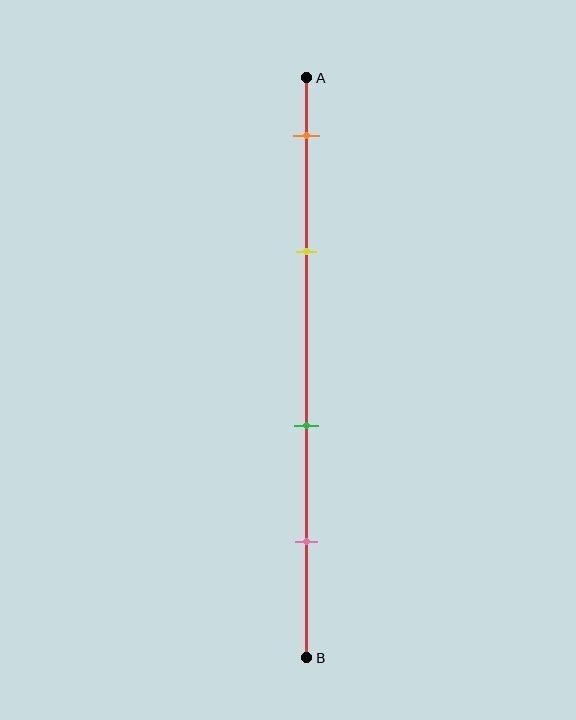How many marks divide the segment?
There are 4 marks dividing the segment.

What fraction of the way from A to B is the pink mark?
The pink mark is approximately 80% (0.8) of the way from A to B.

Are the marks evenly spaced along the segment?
No, the marks are not evenly spaced.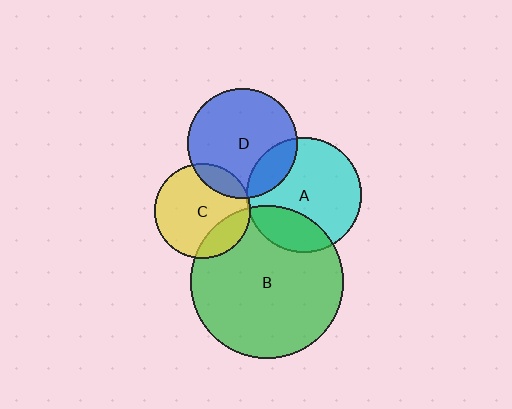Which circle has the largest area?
Circle B (green).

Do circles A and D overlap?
Yes.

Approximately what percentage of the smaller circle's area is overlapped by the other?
Approximately 20%.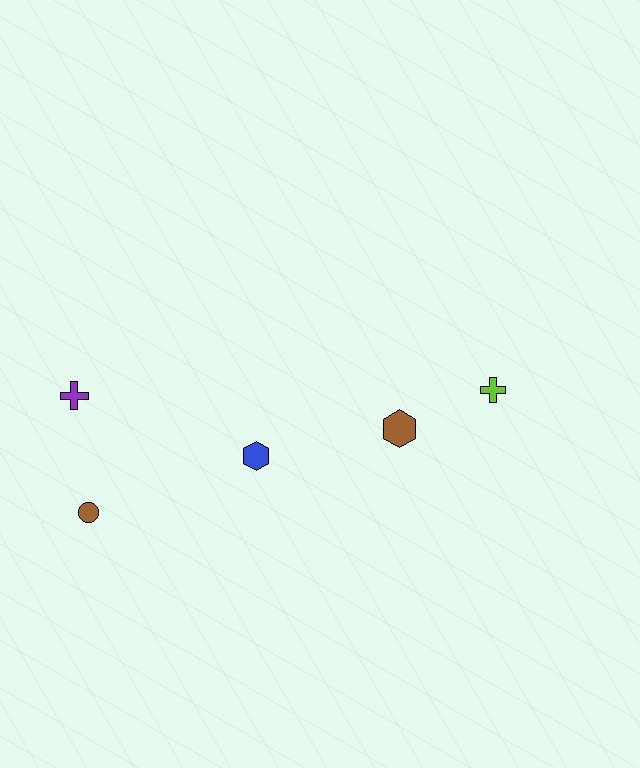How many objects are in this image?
There are 5 objects.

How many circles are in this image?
There is 1 circle.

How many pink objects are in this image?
There are no pink objects.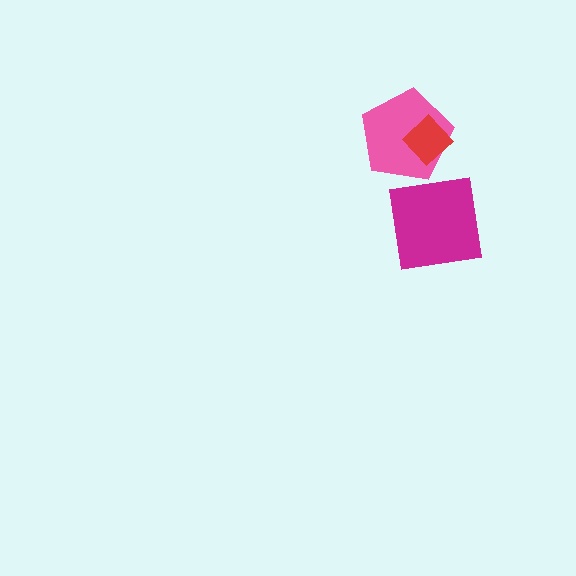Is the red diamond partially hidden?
No, no other shape covers it.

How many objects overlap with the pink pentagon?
1 object overlaps with the pink pentagon.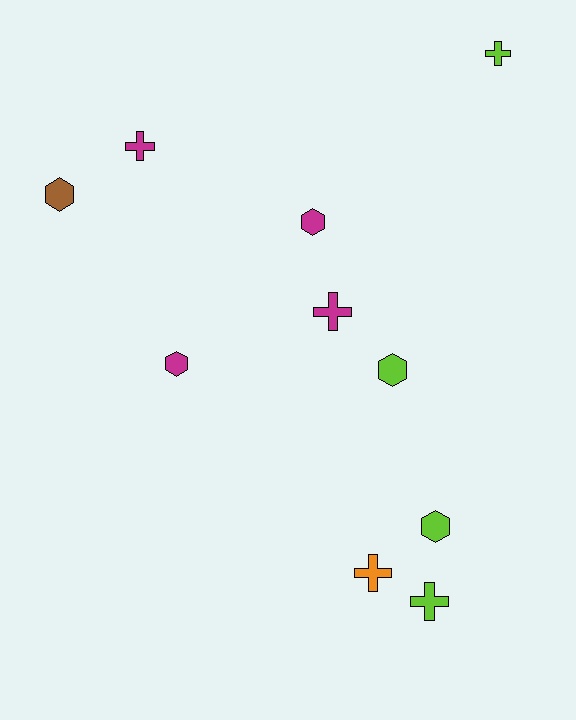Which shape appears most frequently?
Hexagon, with 5 objects.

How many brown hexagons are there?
There is 1 brown hexagon.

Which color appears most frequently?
Lime, with 4 objects.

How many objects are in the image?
There are 10 objects.